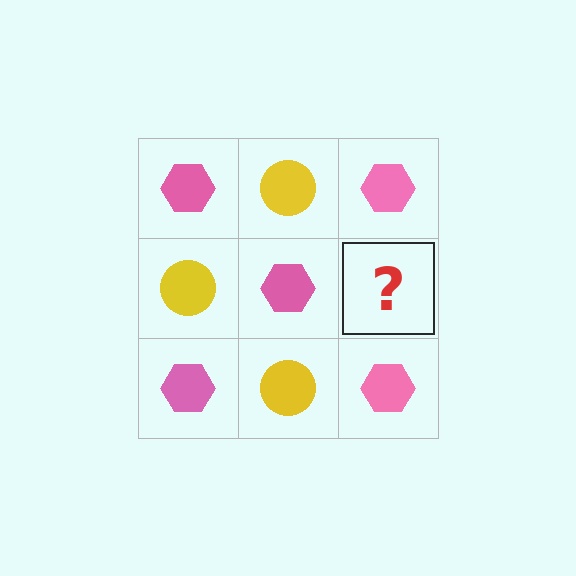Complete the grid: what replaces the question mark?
The question mark should be replaced with a yellow circle.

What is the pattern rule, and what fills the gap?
The rule is that it alternates pink hexagon and yellow circle in a checkerboard pattern. The gap should be filled with a yellow circle.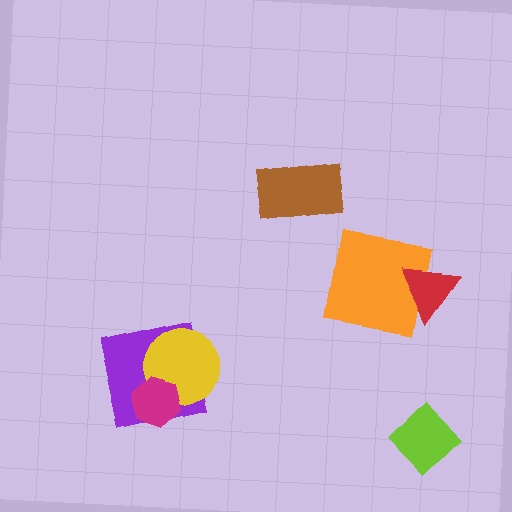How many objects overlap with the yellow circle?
2 objects overlap with the yellow circle.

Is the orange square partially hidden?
Yes, it is partially covered by another shape.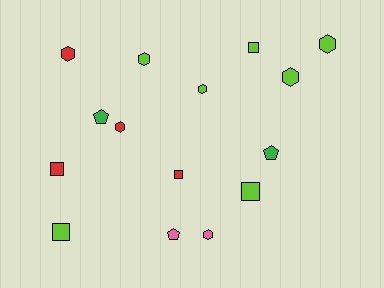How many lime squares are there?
There are 3 lime squares.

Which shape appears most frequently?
Hexagon, with 7 objects.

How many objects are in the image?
There are 15 objects.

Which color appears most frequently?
Lime, with 7 objects.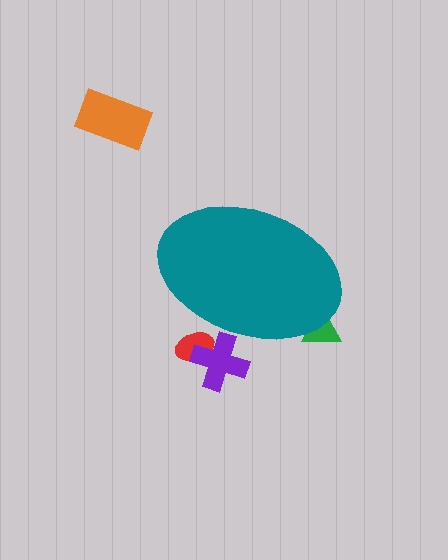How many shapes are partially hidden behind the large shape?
3 shapes are partially hidden.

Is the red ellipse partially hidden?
Yes, the red ellipse is partially hidden behind the teal ellipse.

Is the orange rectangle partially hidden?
No, the orange rectangle is fully visible.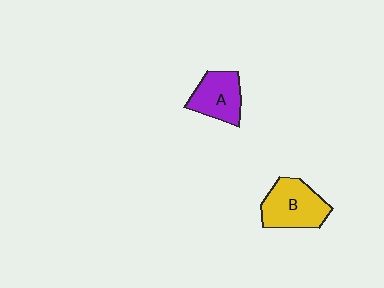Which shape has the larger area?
Shape B (yellow).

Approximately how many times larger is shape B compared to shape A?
Approximately 1.2 times.